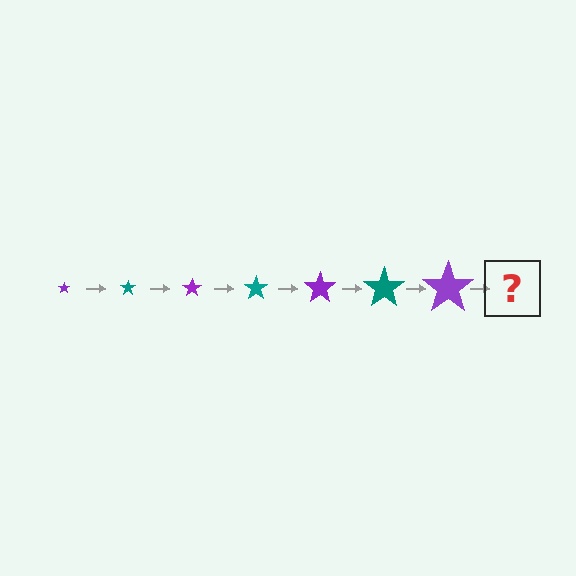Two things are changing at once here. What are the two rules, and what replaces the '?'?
The two rules are that the star grows larger each step and the color cycles through purple and teal. The '?' should be a teal star, larger than the previous one.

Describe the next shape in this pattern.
It should be a teal star, larger than the previous one.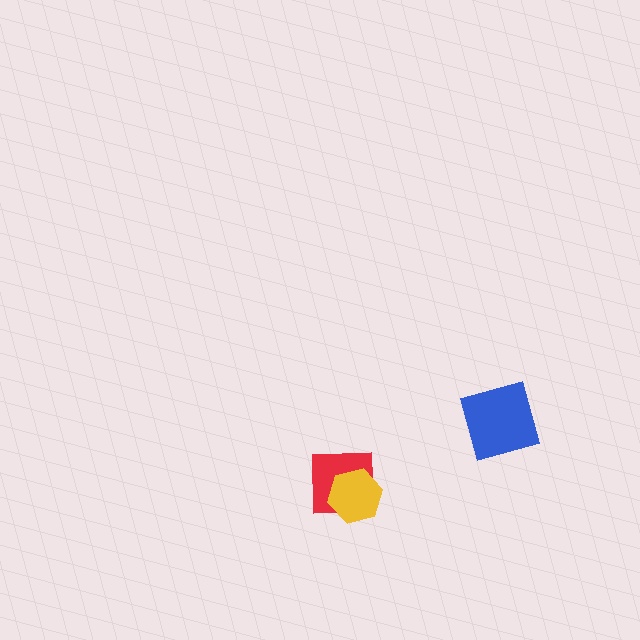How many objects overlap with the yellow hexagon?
1 object overlaps with the yellow hexagon.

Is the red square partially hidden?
Yes, it is partially covered by another shape.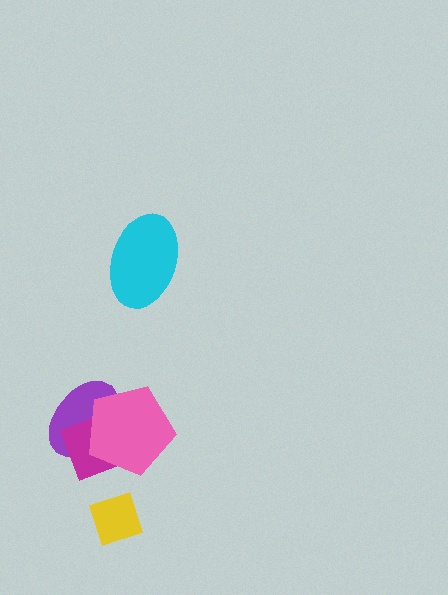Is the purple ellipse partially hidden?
Yes, it is partially covered by another shape.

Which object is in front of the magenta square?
The pink pentagon is in front of the magenta square.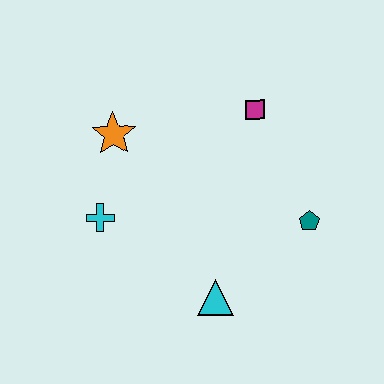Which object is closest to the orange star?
The cyan cross is closest to the orange star.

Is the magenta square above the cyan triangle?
Yes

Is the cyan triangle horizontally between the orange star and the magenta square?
Yes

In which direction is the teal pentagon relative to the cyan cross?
The teal pentagon is to the right of the cyan cross.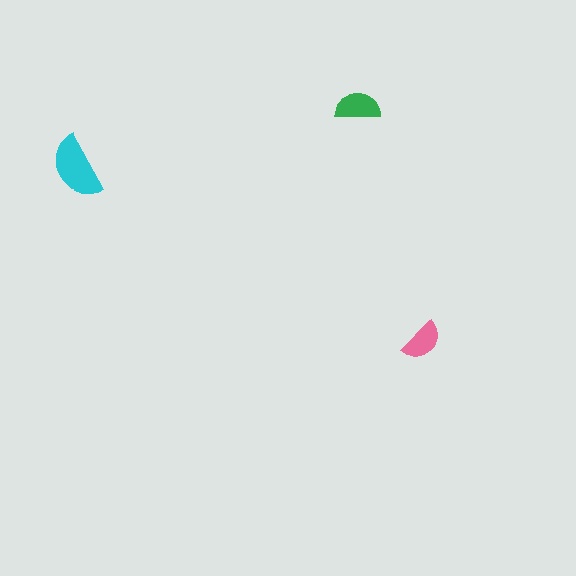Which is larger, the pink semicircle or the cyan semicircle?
The cyan one.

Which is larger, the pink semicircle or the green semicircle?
The green one.